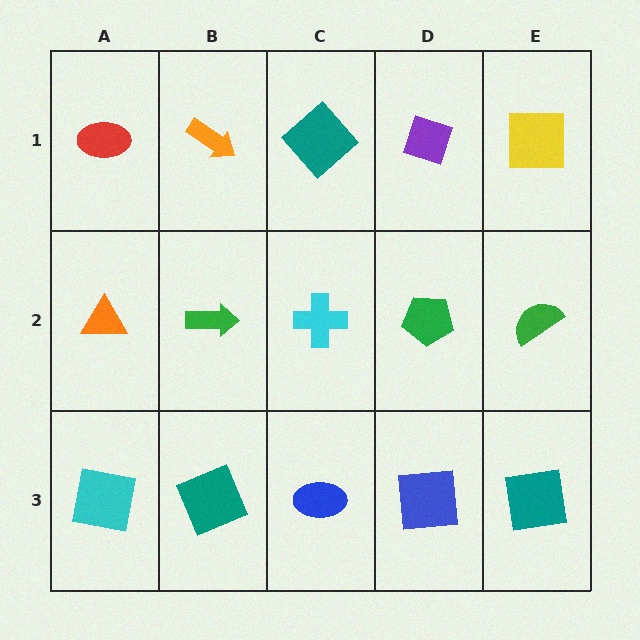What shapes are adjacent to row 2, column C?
A teal diamond (row 1, column C), a blue ellipse (row 3, column C), a green arrow (row 2, column B), a green pentagon (row 2, column D).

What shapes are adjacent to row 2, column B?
An orange arrow (row 1, column B), a teal square (row 3, column B), an orange triangle (row 2, column A), a cyan cross (row 2, column C).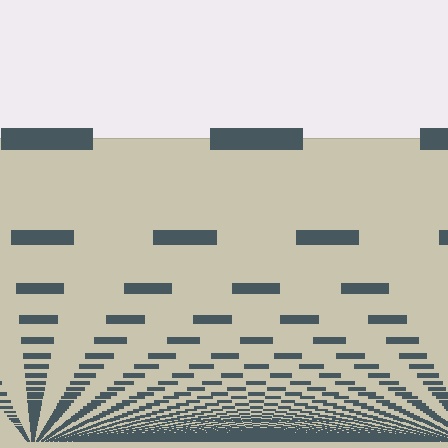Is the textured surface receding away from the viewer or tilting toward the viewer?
The surface appears to tilt toward the viewer. Texture elements get larger and sparser toward the top.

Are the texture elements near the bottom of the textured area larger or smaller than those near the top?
Smaller. The gradient is inverted — elements near the bottom are smaller and denser.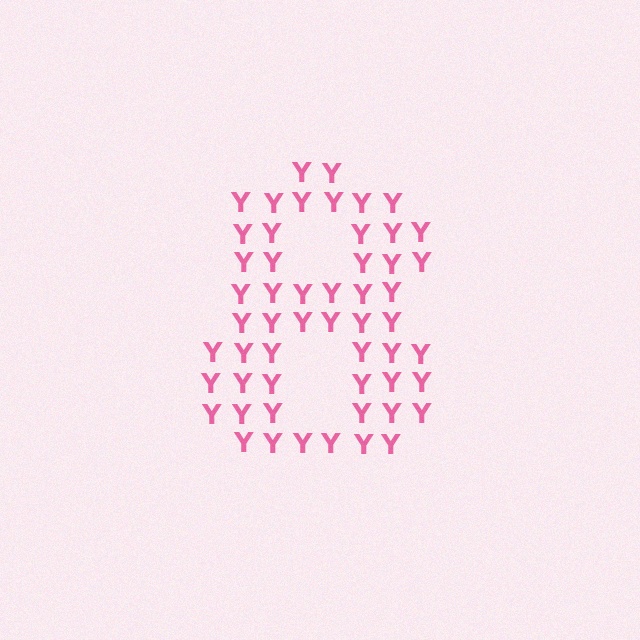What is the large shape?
The large shape is the digit 8.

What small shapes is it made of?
It is made of small letter Y's.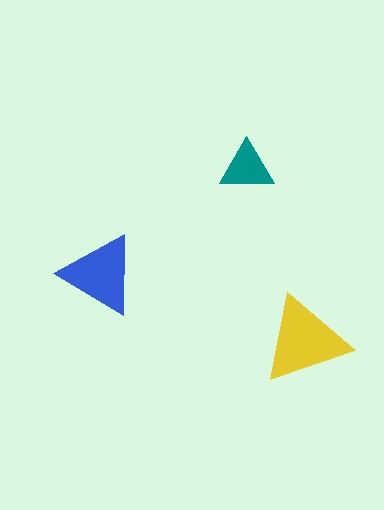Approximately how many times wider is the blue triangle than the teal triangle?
About 1.5 times wider.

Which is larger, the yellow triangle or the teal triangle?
The yellow one.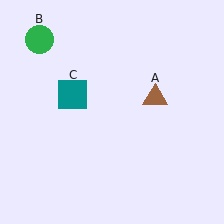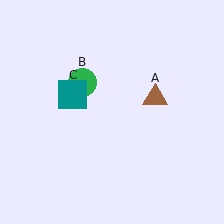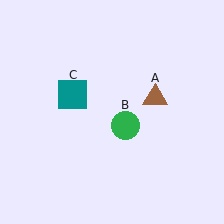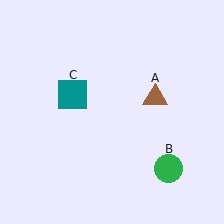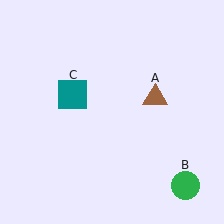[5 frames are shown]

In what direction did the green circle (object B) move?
The green circle (object B) moved down and to the right.